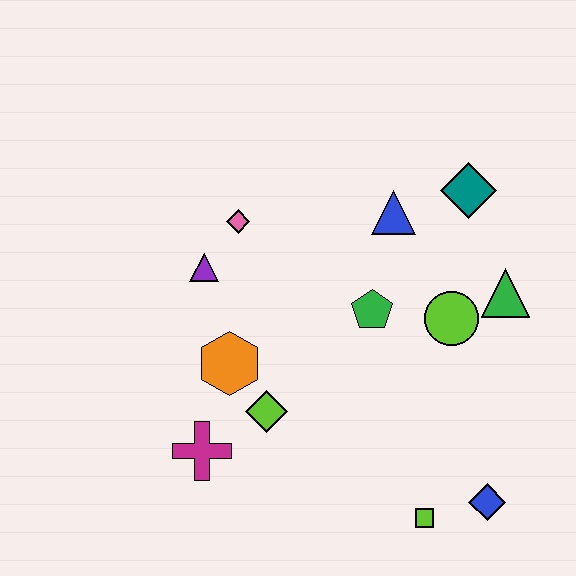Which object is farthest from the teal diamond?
The magenta cross is farthest from the teal diamond.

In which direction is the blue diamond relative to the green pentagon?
The blue diamond is below the green pentagon.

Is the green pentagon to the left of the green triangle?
Yes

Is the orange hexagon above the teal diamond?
No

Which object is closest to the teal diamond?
The blue triangle is closest to the teal diamond.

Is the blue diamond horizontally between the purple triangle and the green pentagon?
No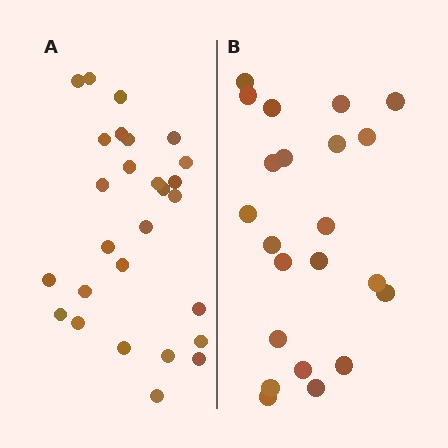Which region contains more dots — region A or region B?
Region A (the left region) has more dots.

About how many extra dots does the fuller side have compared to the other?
Region A has about 5 more dots than region B.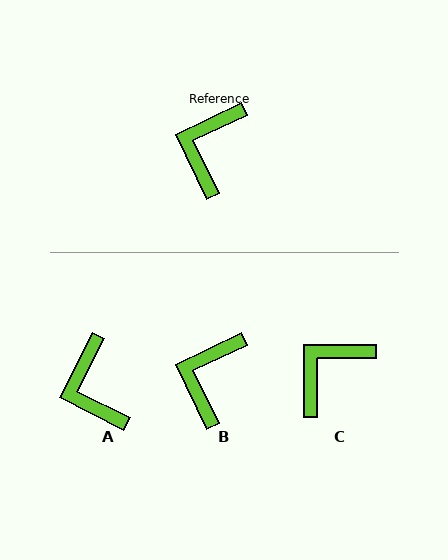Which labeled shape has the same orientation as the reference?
B.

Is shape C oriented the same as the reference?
No, it is off by about 26 degrees.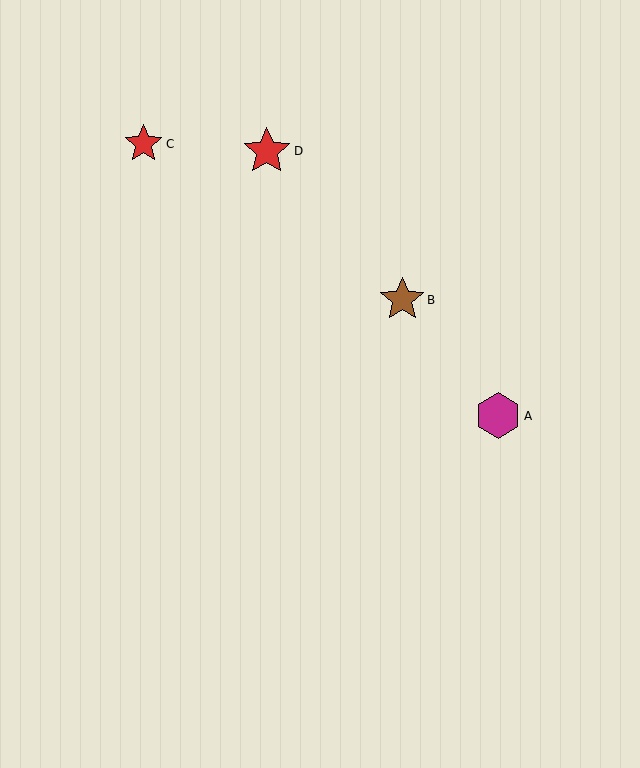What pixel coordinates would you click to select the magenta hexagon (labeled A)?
Click at (498, 416) to select the magenta hexagon A.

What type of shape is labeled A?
Shape A is a magenta hexagon.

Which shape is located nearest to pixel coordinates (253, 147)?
The red star (labeled D) at (267, 151) is nearest to that location.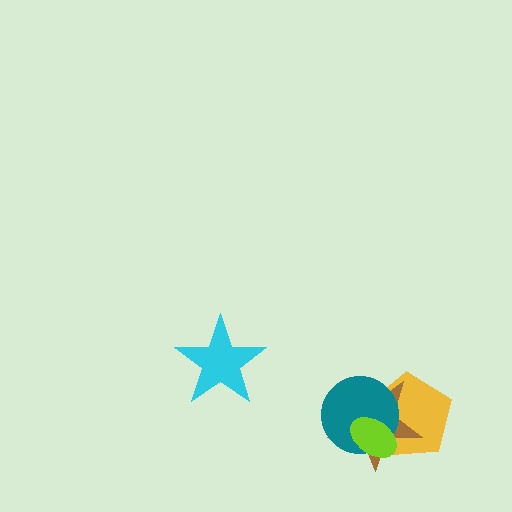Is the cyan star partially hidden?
No, no other shape covers it.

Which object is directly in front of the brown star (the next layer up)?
The teal circle is directly in front of the brown star.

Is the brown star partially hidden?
Yes, it is partially covered by another shape.